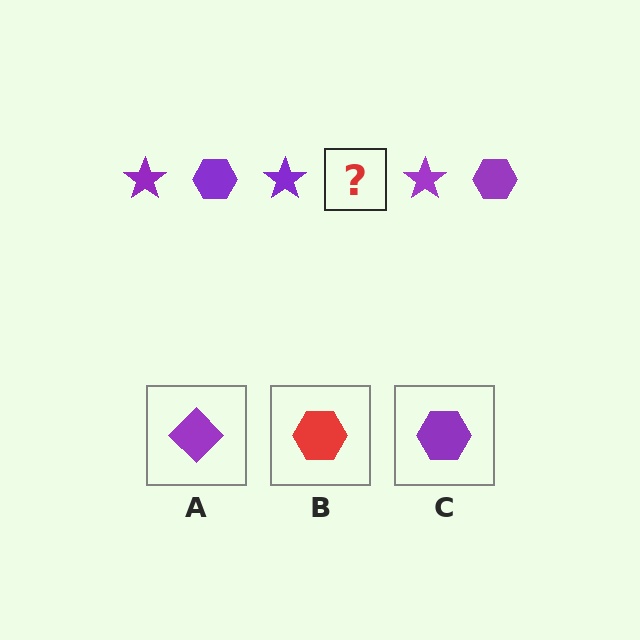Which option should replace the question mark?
Option C.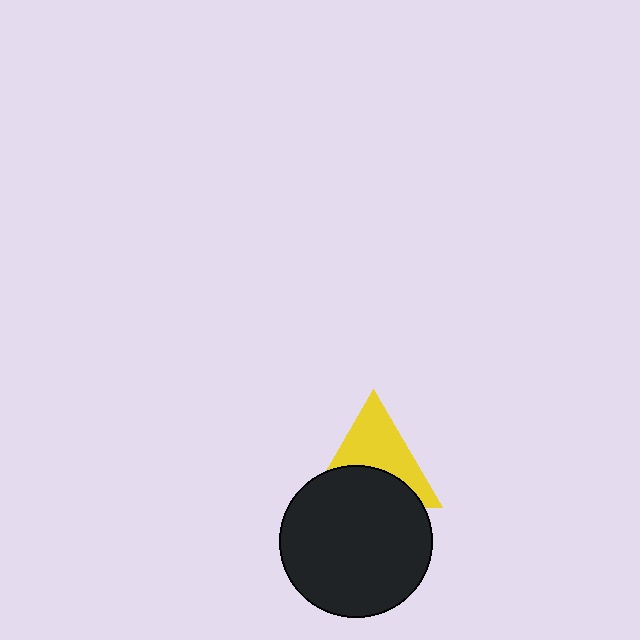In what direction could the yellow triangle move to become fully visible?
The yellow triangle could move up. That would shift it out from behind the black circle entirely.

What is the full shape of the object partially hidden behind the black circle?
The partially hidden object is a yellow triangle.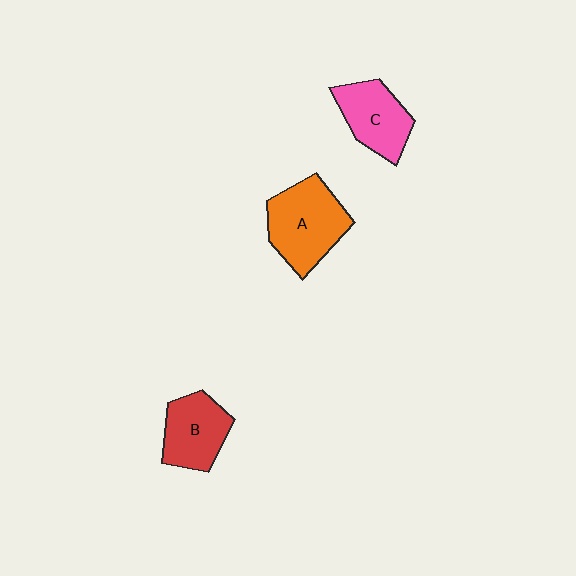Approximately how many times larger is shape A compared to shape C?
Approximately 1.3 times.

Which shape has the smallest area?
Shape B (red).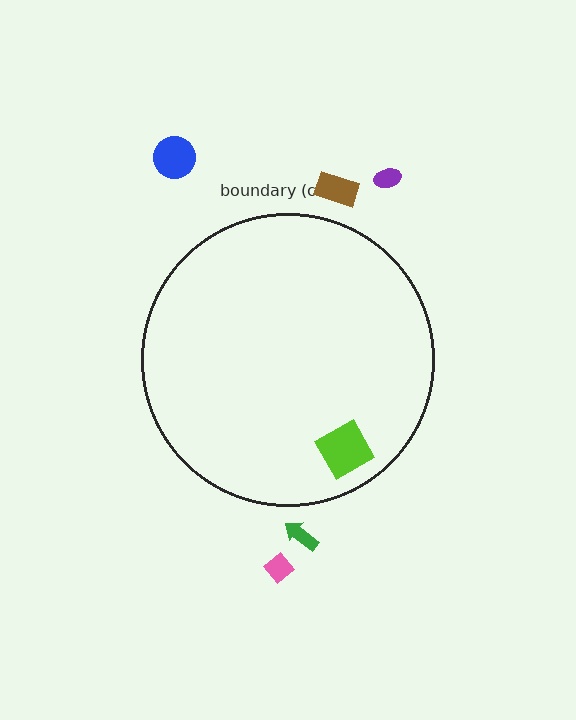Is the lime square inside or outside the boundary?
Inside.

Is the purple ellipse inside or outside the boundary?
Outside.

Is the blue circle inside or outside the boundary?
Outside.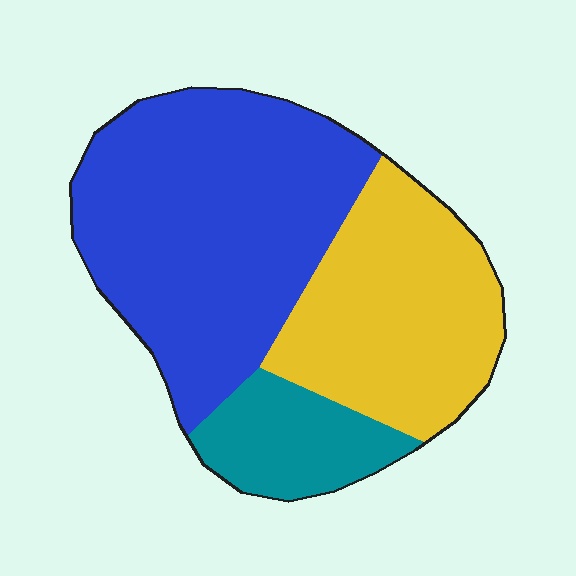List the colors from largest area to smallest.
From largest to smallest: blue, yellow, teal.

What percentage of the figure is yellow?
Yellow takes up about one third (1/3) of the figure.